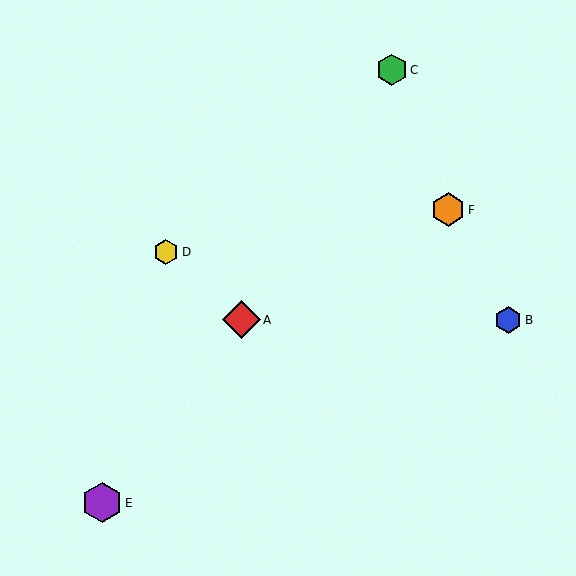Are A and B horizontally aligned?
Yes, both are at y≈320.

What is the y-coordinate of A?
Object A is at y≈320.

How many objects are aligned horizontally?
2 objects (A, B) are aligned horizontally.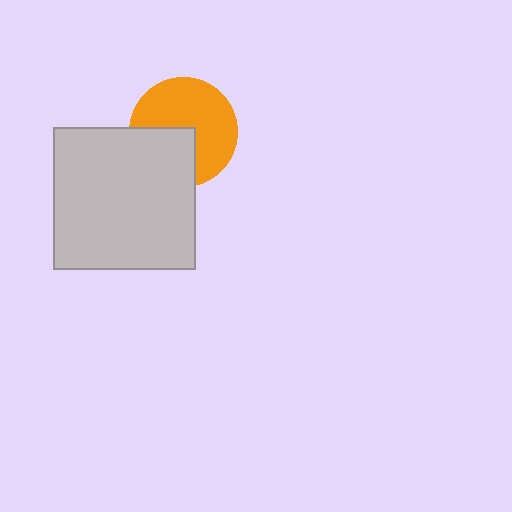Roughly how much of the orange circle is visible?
About half of it is visible (roughly 65%).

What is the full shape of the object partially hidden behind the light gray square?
The partially hidden object is an orange circle.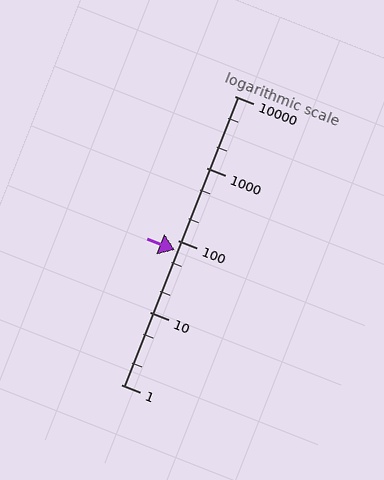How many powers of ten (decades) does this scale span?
The scale spans 4 decades, from 1 to 10000.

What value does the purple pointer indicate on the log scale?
The pointer indicates approximately 74.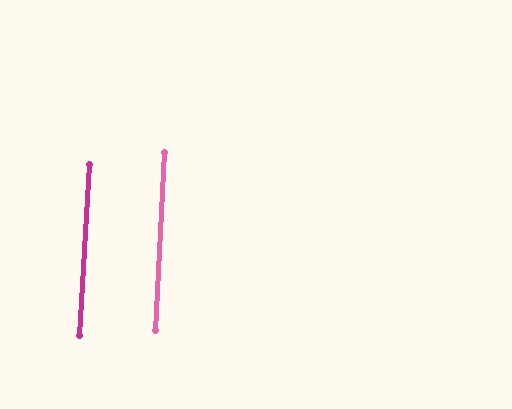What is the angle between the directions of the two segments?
Approximately 0 degrees.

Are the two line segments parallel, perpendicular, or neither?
Parallel — their directions differ by only 0.4°.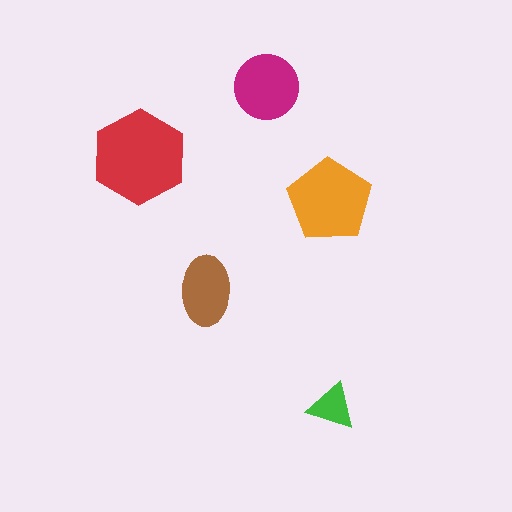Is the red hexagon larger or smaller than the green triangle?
Larger.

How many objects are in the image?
There are 5 objects in the image.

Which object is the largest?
The red hexagon.